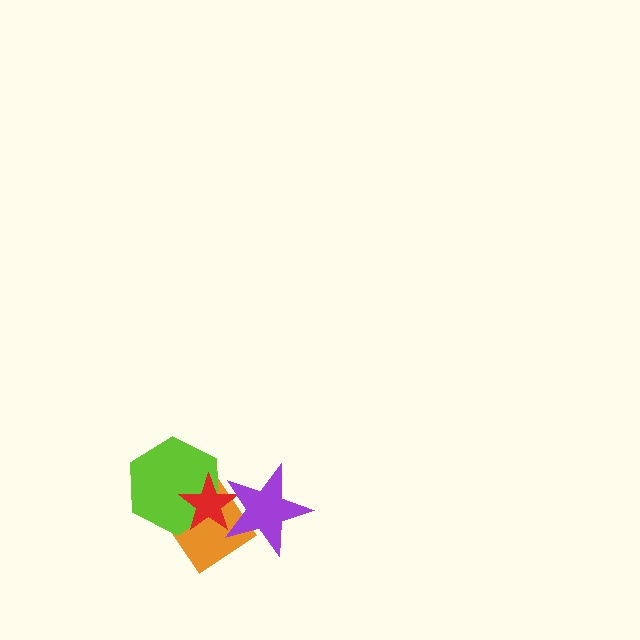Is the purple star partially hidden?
No, no other shape covers it.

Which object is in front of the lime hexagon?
The red star is in front of the lime hexagon.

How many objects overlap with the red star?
3 objects overlap with the red star.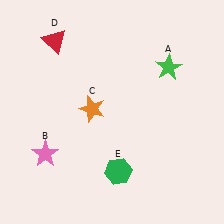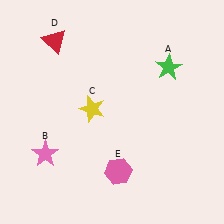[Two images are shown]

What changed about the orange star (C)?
In Image 1, C is orange. In Image 2, it changed to yellow.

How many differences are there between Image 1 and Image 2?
There are 2 differences between the two images.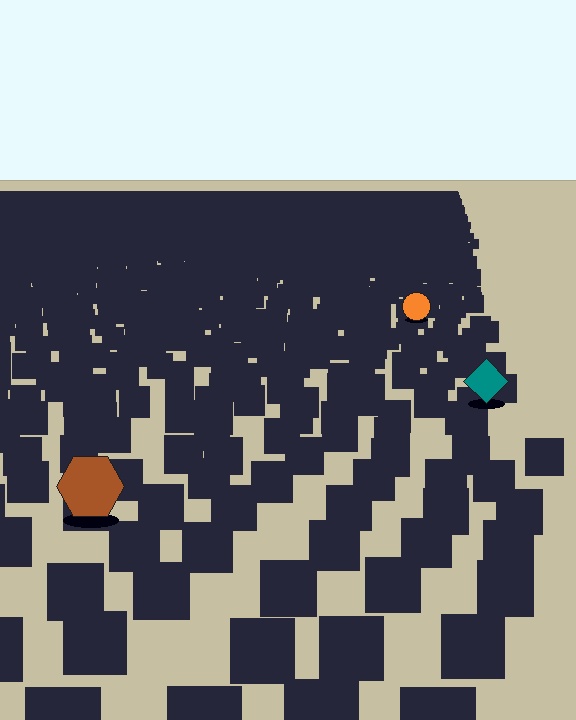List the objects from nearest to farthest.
From nearest to farthest: the brown hexagon, the teal diamond, the orange circle.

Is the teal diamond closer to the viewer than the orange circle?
Yes. The teal diamond is closer — you can tell from the texture gradient: the ground texture is coarser near it.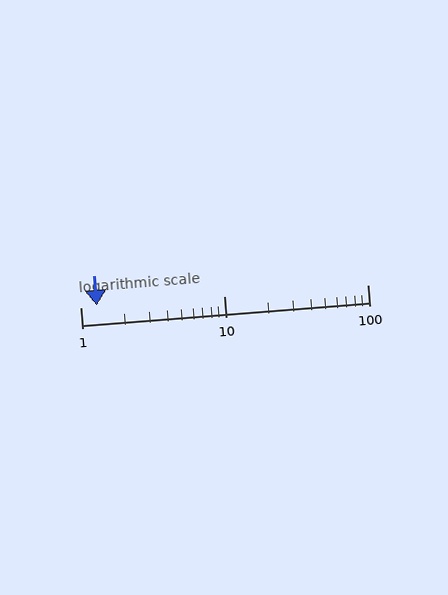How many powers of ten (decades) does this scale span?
The scale spans 2 decades, from 1 to 100.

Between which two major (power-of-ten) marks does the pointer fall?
The pointer is between 1 and 10.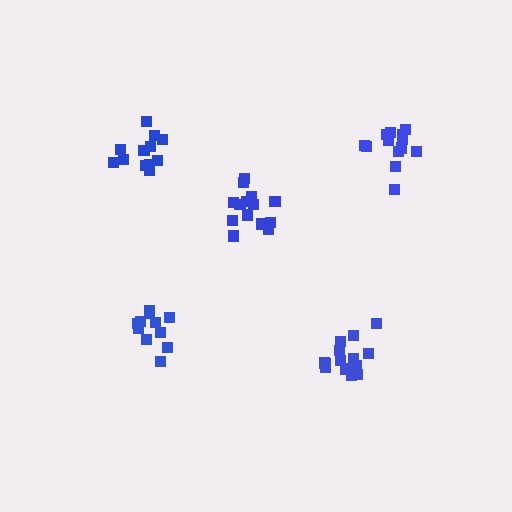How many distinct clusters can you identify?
There are 5 distinct clusters.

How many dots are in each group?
Group 1: 12 dots, Group 2: 14 dots, Group 3: 14 dots, Group 4: 11 dots, Group 5: 13 dots (64 total).